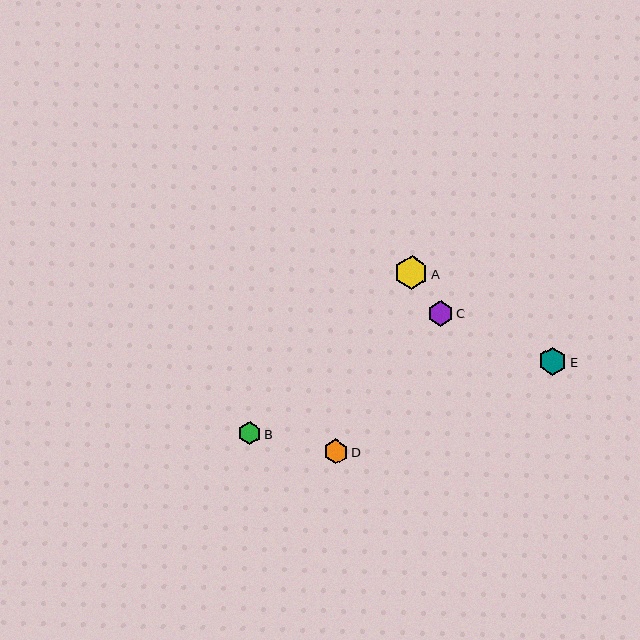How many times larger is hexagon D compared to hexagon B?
Hexagon D is approximately 1.1 times the size of hexagon B.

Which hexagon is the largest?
Hexagon A is the largest with a size of approximately 34 pixels.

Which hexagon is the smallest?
Hexagon B is the smallest with a size of approximately 23 pixels.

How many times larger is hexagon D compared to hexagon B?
Hexagon D is approximately 1.1 times the size of hexagon B.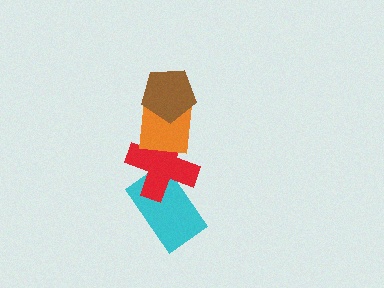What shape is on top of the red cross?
The orange square is on top of the red cross.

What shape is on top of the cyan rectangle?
The red cross is on top of the cyan rectangle.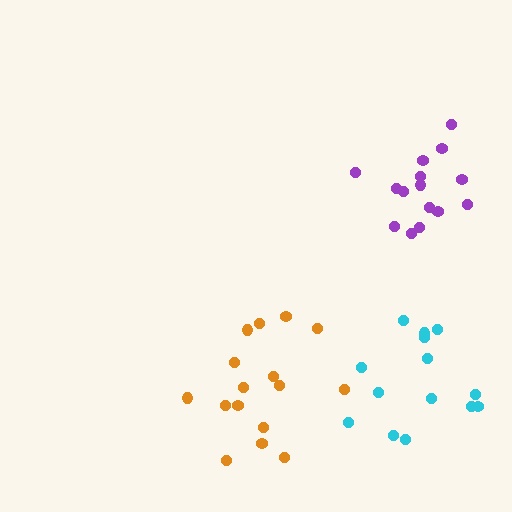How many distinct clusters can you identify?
There are 3 distinct clusters.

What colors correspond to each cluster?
The clusters are colored: purple, orange, cyan.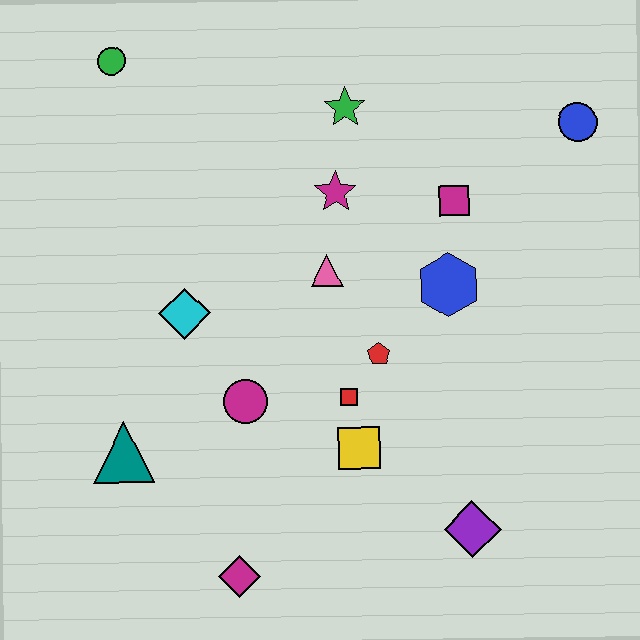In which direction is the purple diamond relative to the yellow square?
The purple diamond is to the right of the yellow square.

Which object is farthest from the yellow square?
The green circle is farthest from the yellow square.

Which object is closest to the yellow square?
The red square is closest to the yellow square.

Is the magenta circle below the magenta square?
Yes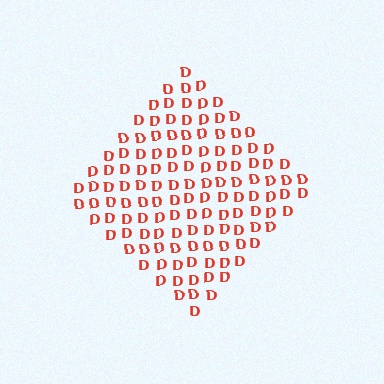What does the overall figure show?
The overall figure shows a diamond.